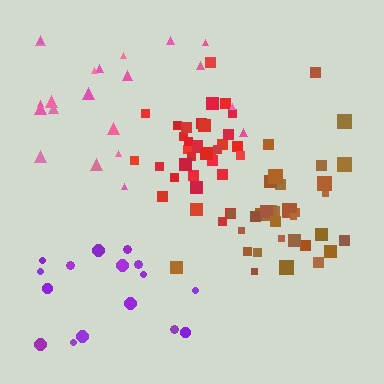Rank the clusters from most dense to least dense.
red, brown, pink, purple.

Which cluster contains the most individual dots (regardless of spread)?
Red (34).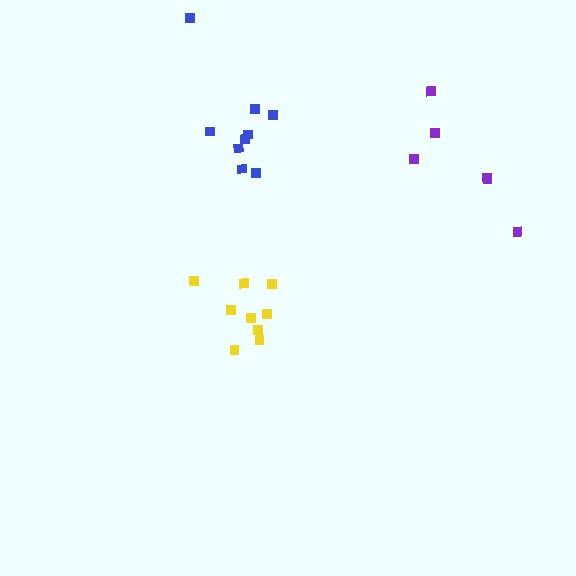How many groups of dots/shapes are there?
There are 3 groups.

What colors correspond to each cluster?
The clusters are colored: yellow, purple, blue.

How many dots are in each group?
Group 1: 9 dots, Group 2: 6 dots, Group 3: 9 dots (24 total).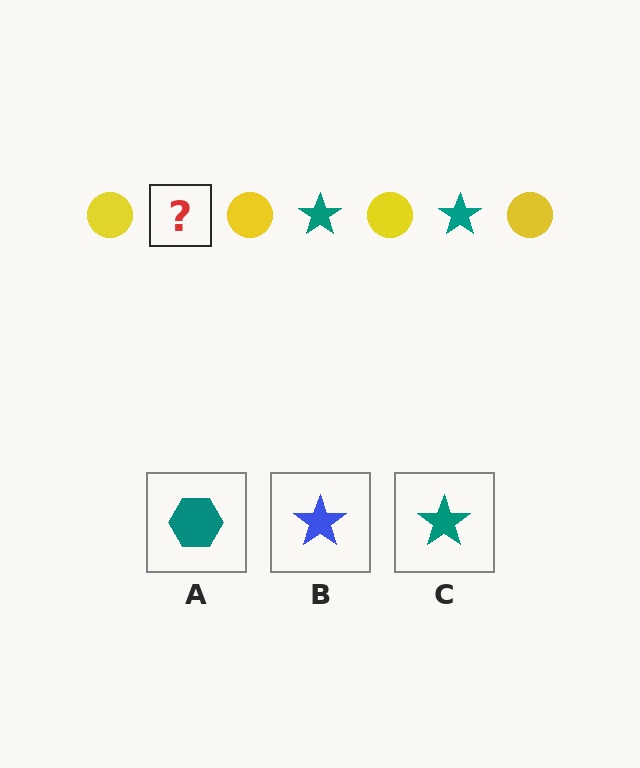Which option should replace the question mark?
Option C.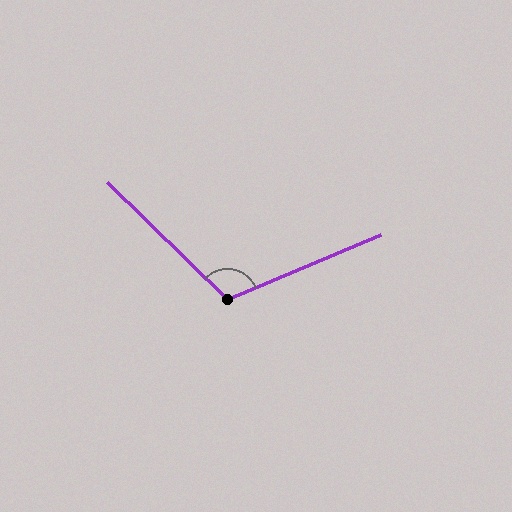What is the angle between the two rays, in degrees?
Approximately 113 degrees.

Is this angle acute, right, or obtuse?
It is obtuse.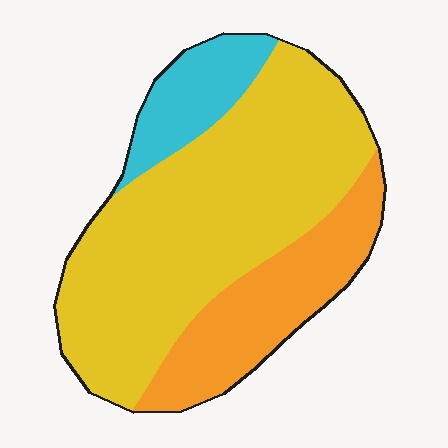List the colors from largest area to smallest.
From largest to smallest: yellow, orange, cyan.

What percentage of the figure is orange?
Orange takes up about one quarter (1/4) of the figure.